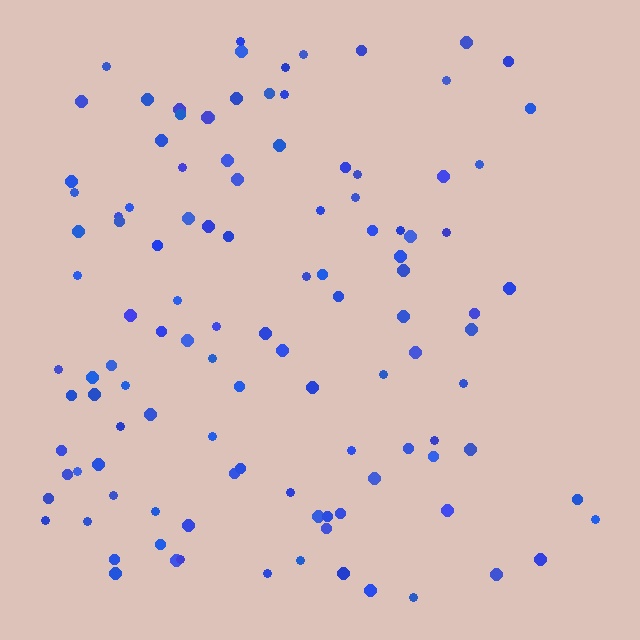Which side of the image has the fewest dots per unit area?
The right.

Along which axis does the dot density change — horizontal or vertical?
Horizontal.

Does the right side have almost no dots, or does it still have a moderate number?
Still a moderate number, just noticeably fewer than the left.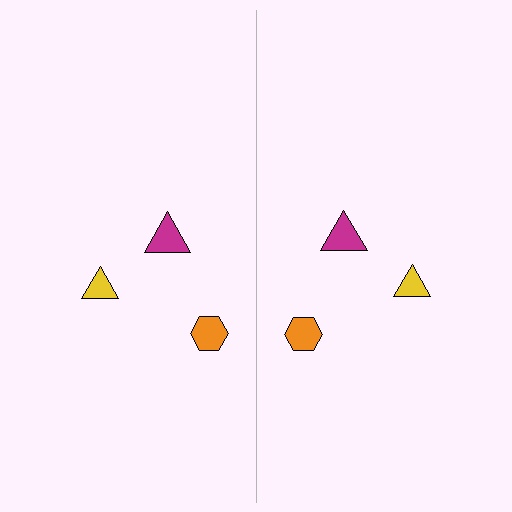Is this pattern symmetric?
Yes, this pattern has bilateral (reflection) symmetry.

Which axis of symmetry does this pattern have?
The pattern has a vertical axis of symmetry running through the center of the image.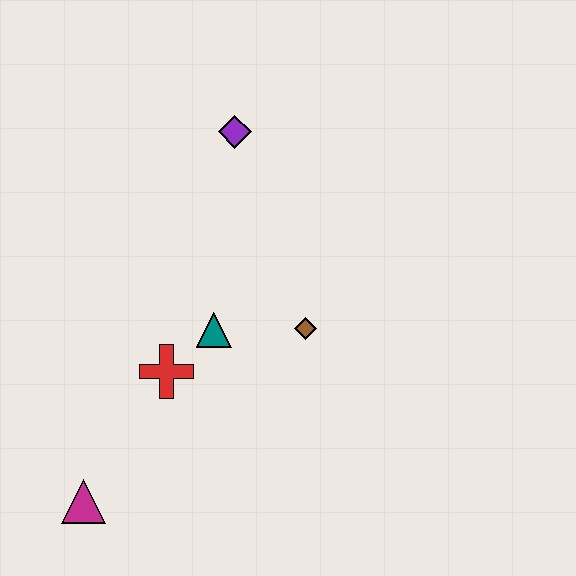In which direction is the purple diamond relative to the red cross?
The purple diamond is above the red cross.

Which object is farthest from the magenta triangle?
The purple diamond is farthest from the magenta triangle.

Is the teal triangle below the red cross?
No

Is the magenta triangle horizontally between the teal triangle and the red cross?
No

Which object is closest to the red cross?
The teal triangle is closest to the red cross.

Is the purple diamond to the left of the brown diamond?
Yes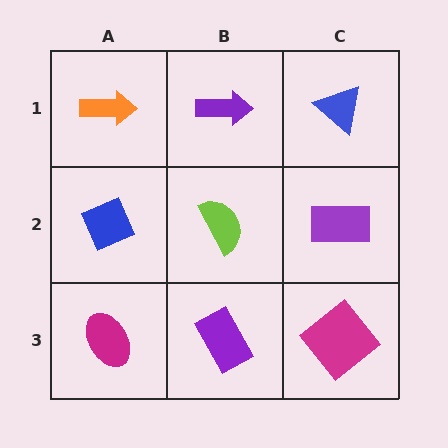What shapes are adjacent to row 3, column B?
A lime semicircle (row 2, column B), a magenta ellipse (row 3, column A), a magenta diamond (row 3, column C).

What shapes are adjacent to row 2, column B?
A purple arrow (row 1, column B), a purple rectangle (row 3, column B), a blue diamond (row 2, column A), a purple rectangle (row 2, column C).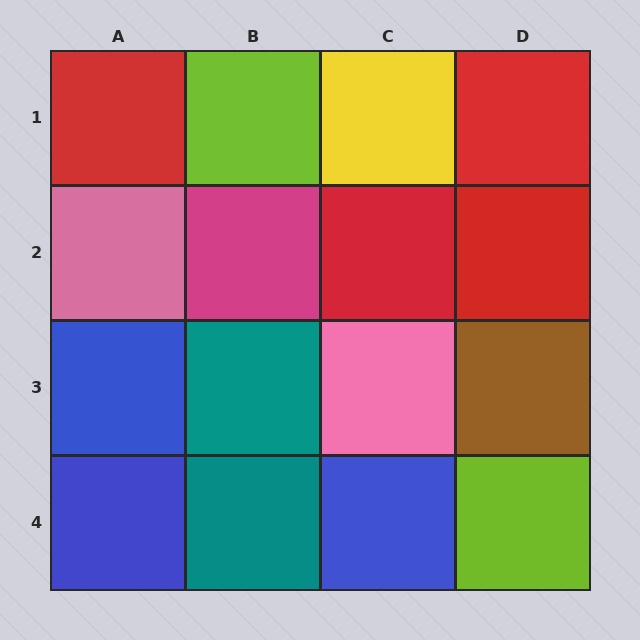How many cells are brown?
1 cell is brown.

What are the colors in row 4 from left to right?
Blue, teal, blue, lime.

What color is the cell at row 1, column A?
Red.